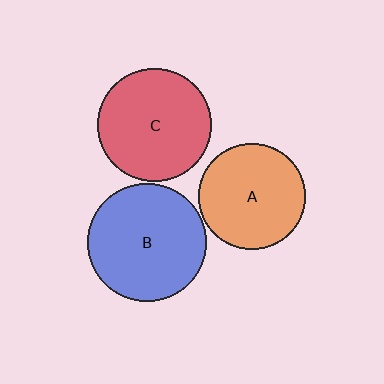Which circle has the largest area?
Circle B (blue).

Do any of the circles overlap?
No, none of the circles overlap.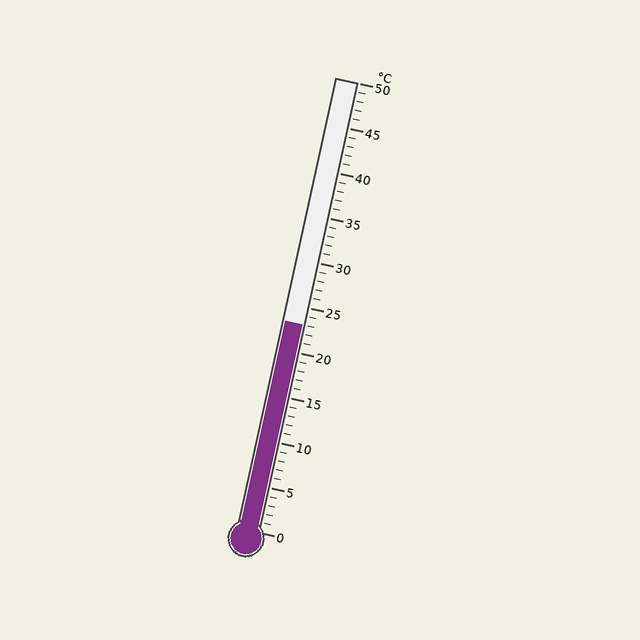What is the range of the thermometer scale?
The thermometer scale ranges from 0°C to 50°C.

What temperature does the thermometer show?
The thermometer shows approximately 23°C.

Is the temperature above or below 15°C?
The temperature is above 15°C.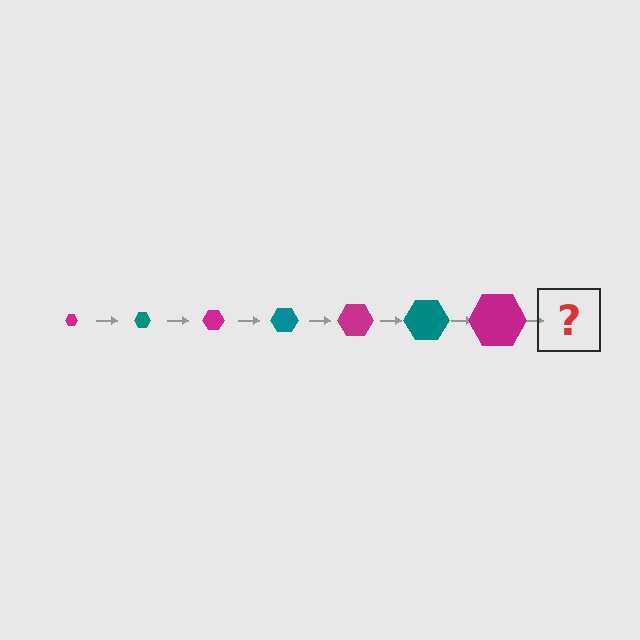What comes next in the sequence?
The next element should be a teal hexagon, larger than the previous one.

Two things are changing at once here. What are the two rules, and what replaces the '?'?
The two rules are that the hexagon grows larger each step and the color cycles through magenta and teal. The '?' should be a teal hexagon, larger than the previous one.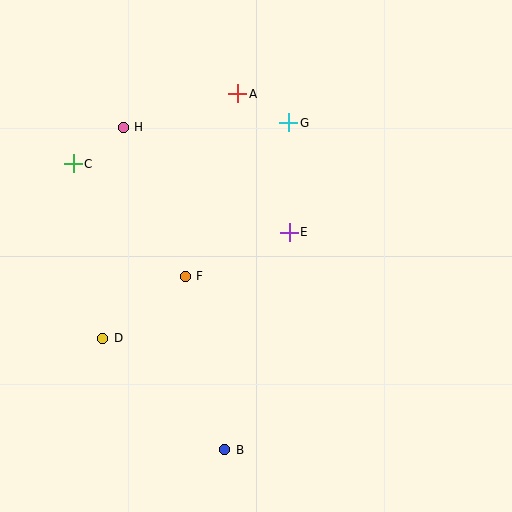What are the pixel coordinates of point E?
Point E is at (289, 232).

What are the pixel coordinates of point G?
Point G is at (289, 123).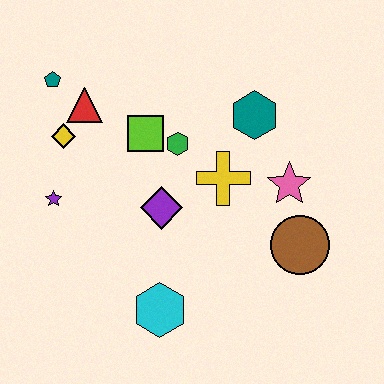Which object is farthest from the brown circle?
The teal pentagon is farthest from the brown circle.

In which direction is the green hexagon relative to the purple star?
The green hexagon is to the right of the purple star.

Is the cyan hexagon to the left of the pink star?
Yes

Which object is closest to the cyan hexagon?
The purple diamond is closest to the cyan hexagon.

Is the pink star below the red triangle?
Yes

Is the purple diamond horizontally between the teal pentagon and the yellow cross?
Yes